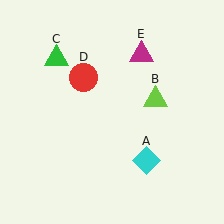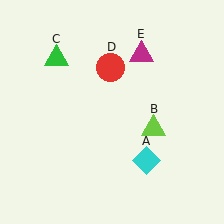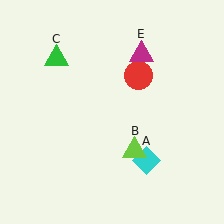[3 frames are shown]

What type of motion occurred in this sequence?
The lime triangle (object B), red circle (object D) rotated clockwise around the center of the scene.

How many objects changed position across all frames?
2 objects changed position: lime triangle (object B), red circle (object D).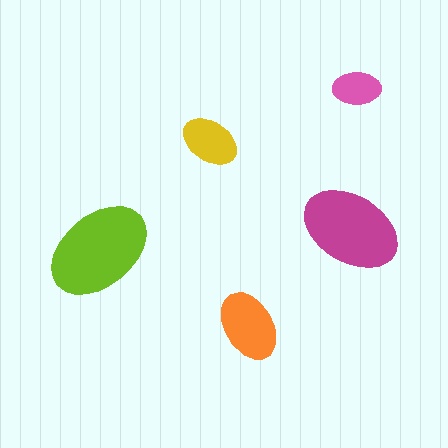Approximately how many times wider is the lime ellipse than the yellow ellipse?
About 2 times wider.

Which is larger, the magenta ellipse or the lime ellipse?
The lime one.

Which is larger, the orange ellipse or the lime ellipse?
The lime one.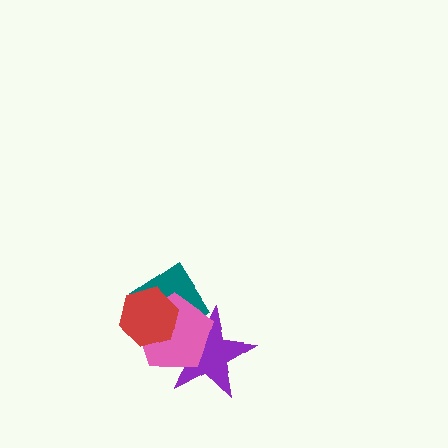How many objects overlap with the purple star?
3 objects overlap with the purple star.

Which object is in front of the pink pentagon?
The red hexagon is in front of the pink pentagon.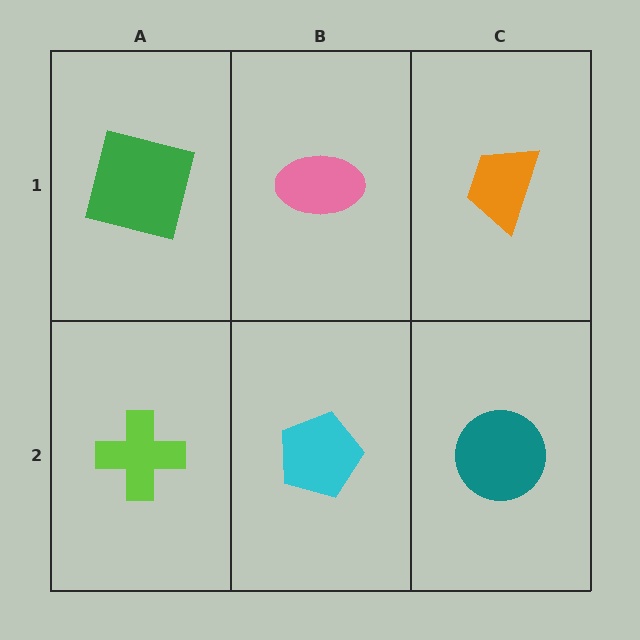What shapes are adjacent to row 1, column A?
A lime cross (row 2, column A), a pink ellipse (row 1, column B).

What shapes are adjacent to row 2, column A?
A green square (row 1, column A), a cyan pentagon (row 2, column B).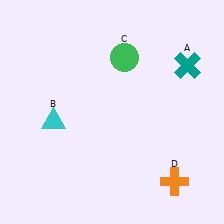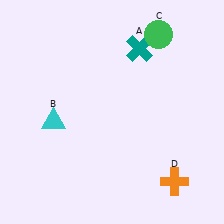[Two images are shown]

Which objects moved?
The objects that moved are: the teal cross (A), the green circle (C).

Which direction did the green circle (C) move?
The green circle (C) moved right.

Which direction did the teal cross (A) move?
The teal cross (A) moved left.